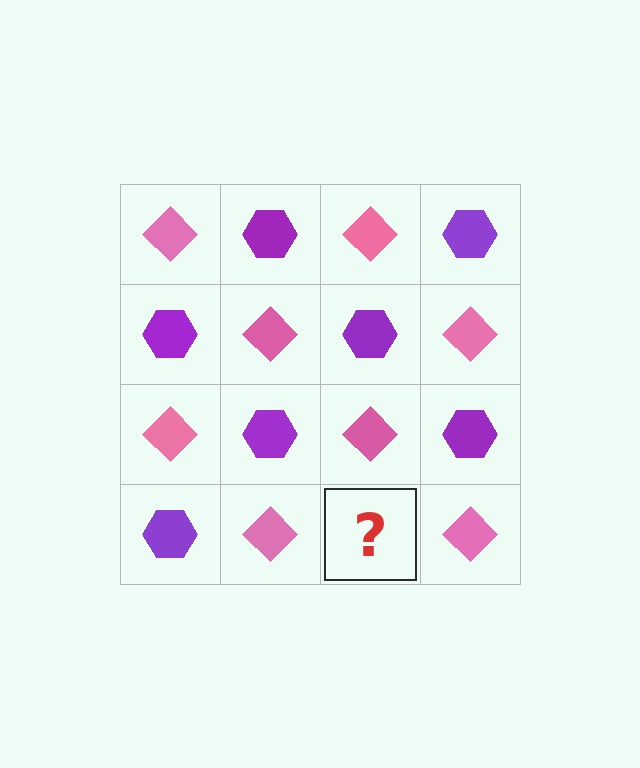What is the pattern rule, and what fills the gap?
The rule is that it alternates pink diamond and purple hexagon in a checkerboard pattern. The gap should be filled with a purple hexagon.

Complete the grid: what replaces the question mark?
The question mark should be replaced with a purple hexagon.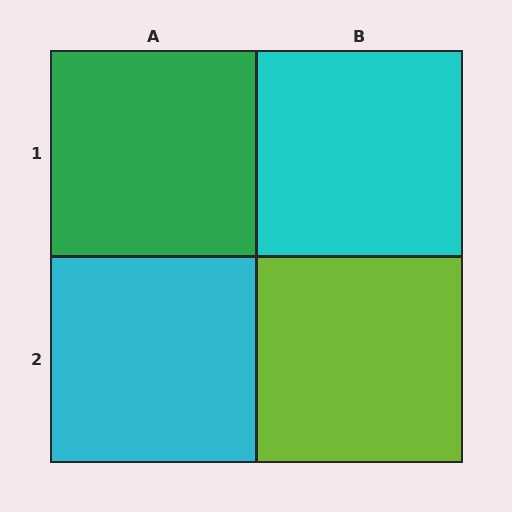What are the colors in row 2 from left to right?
Cyan, lime.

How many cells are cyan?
2 cells are cyan.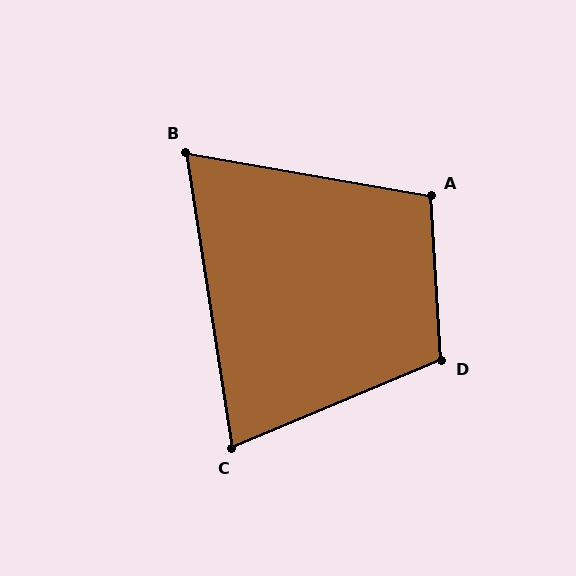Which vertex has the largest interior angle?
D, at approximately 109 degrees.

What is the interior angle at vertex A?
Approximately 104 degrees (obtuse).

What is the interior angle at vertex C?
Approximately 76 degrees (acute).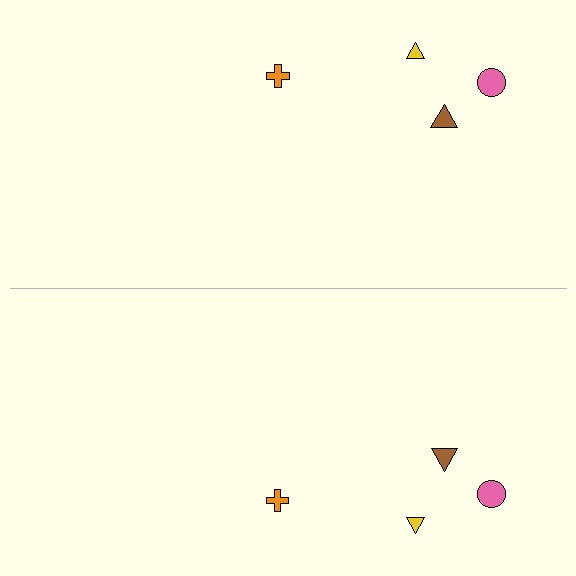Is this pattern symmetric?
Yes, this pattern has bilateral (reflection) symmetry.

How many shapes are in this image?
There are 8 shapes in this image.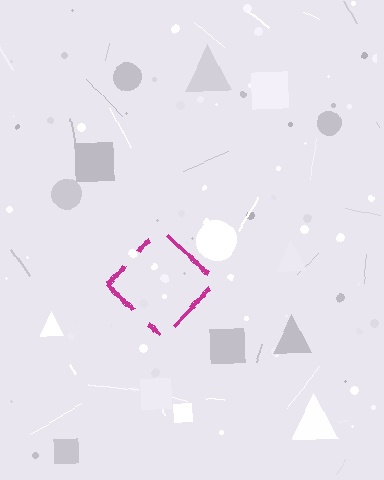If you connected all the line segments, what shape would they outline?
They would outline a diamond.